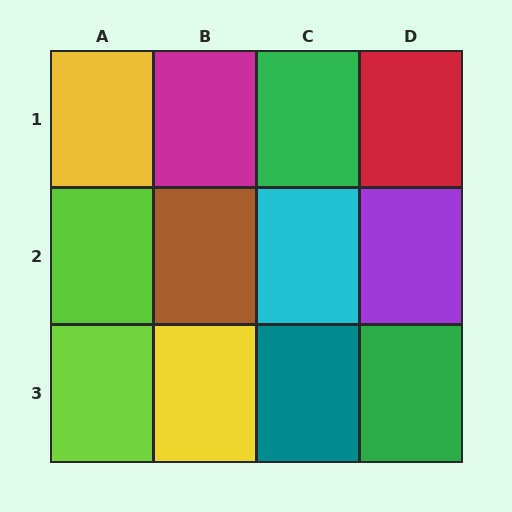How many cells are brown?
1 cell is brown.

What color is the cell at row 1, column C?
Green.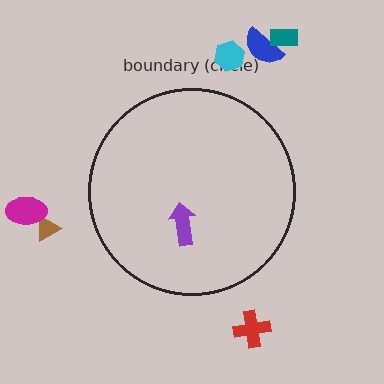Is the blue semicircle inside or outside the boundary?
Outside.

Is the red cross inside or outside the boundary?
Outside.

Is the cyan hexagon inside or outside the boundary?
Outside.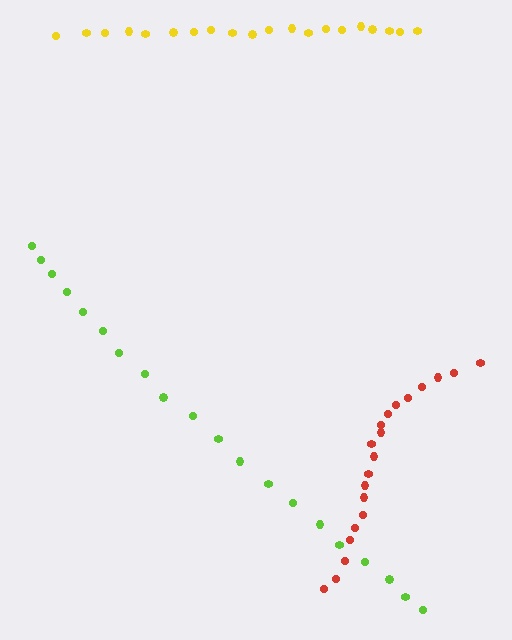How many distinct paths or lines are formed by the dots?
There are 3 distinct paths.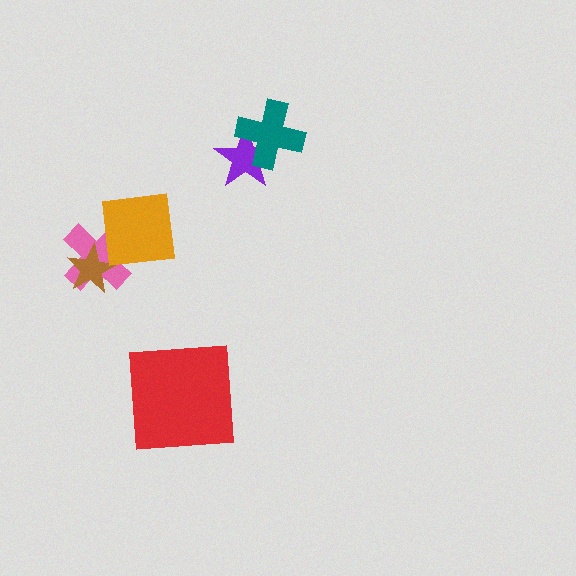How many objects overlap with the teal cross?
1 object overlaps with the teal cross.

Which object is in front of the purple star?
The teal cross is in front of the purple star.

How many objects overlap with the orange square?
2 objects overlap with the orange square.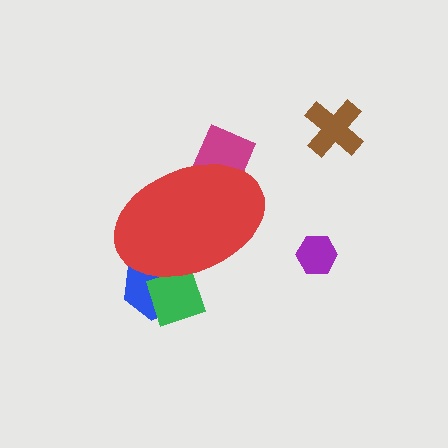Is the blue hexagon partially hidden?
Yes, the blue hexagon is partially hidden behind the red ellipse.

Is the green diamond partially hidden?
Yes, the green diamond is partially hidden behind the red ellipse.